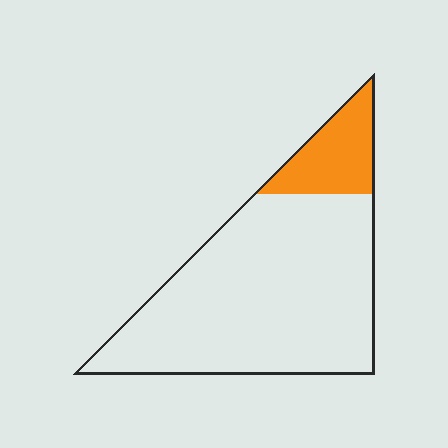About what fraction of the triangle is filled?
About one sixth (1/6).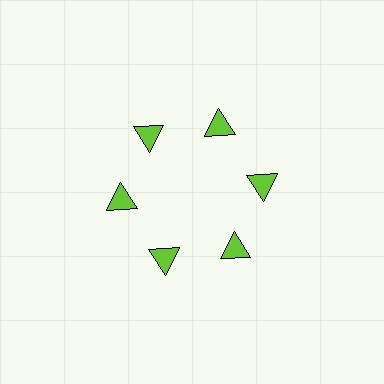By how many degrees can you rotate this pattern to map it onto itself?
The pattern maps onto itself every 60 degrees of rotation.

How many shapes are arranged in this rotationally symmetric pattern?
There are 6 shapes, arranged in 6 groups of 1.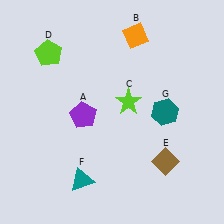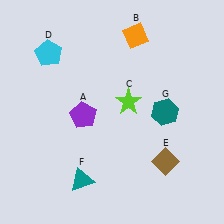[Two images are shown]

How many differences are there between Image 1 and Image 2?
There is 1 difference between the two images.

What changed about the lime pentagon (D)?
In Image 1, D is lime. In Image 2, it changed to cyan.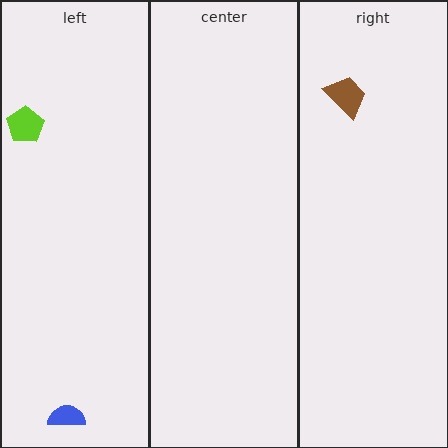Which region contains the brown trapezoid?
The right region.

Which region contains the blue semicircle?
The left region.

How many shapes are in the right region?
1.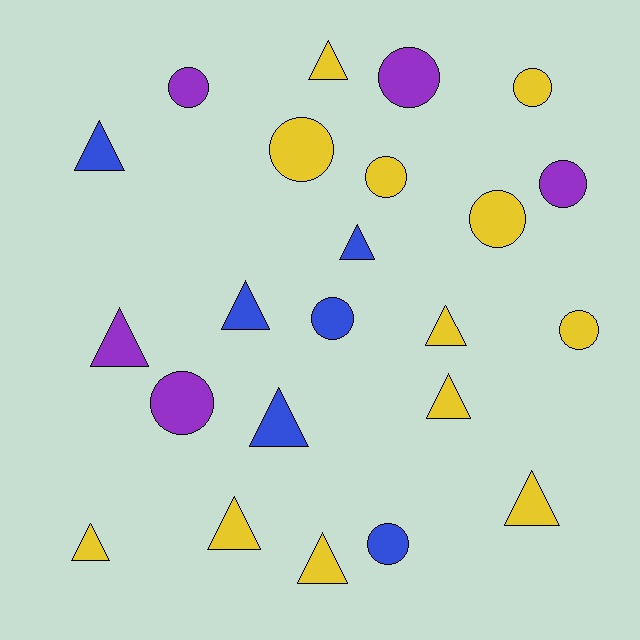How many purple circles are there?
There are 4 purple circles.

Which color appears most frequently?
Yellow, with 12 objects.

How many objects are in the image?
There are 23 objects.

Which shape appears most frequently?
Triangle, with 12 objects.